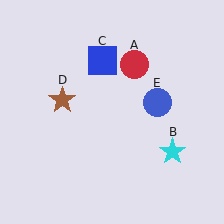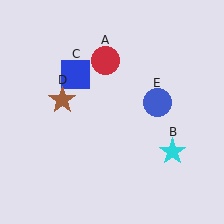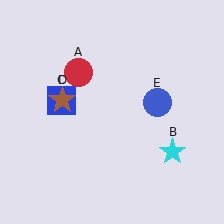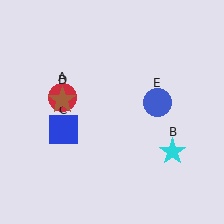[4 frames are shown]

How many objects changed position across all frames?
2 objects changed position: red circle (object A), blue square (object C).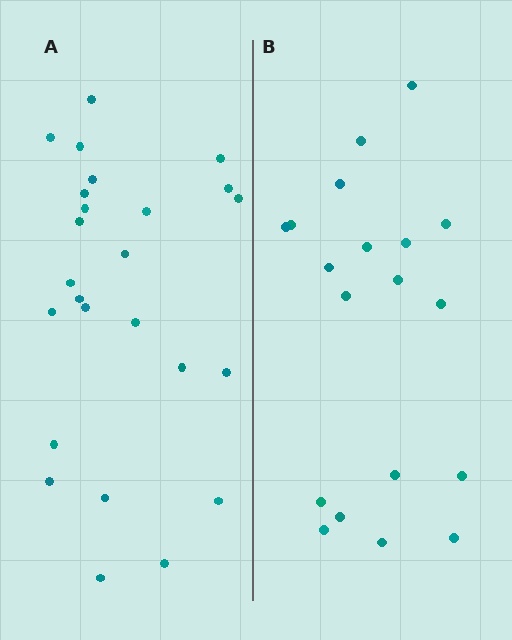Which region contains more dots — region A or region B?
Region A (the left region) has more dots.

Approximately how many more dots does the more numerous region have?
Region A has about 6 more dots than region B.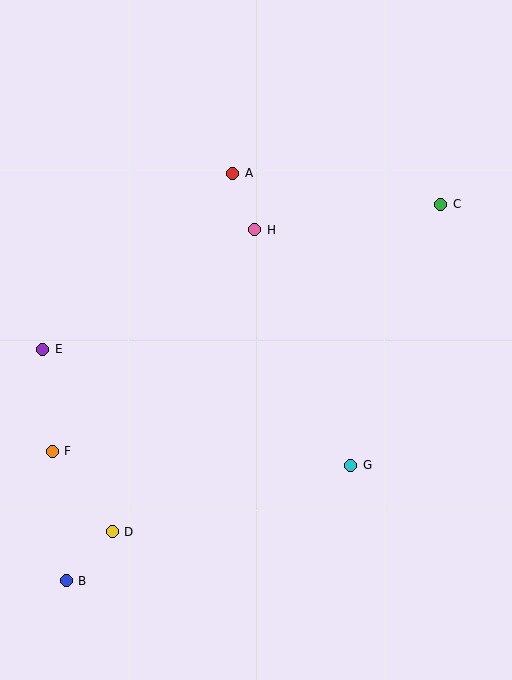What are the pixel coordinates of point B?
Point B is at (66, 581).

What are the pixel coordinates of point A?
Point A is at (233, 173).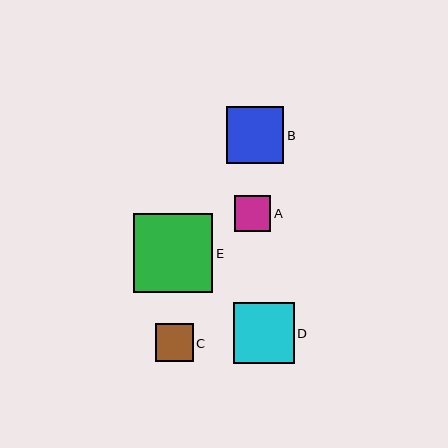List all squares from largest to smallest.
From largest to smallest: E, D, B, C, A.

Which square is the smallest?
Square A is the smallest with a size of approximately 36 pixels.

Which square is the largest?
Square E is the largest with a size of approximately 79 pixels.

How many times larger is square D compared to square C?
Square D is approximately 1.6 times the size of square C.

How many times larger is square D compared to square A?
Square D is approximately 1.7 times the size of square A.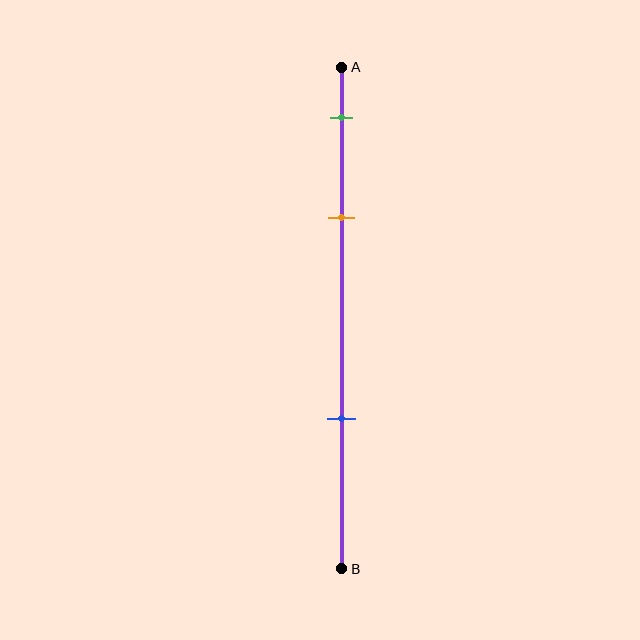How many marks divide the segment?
There are 3 marks dividing the segment.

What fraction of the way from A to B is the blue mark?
The blue mark is approximately 70% (0.7) of the way from A to B.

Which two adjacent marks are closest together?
The green and orange marks are the closest adjacent pair.